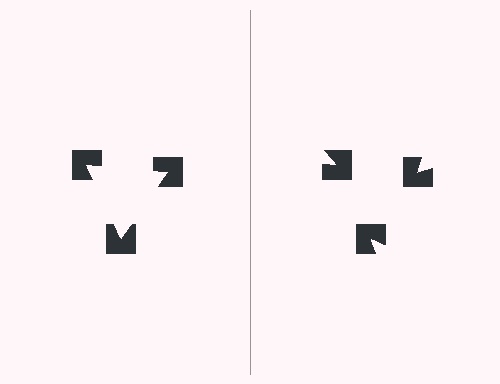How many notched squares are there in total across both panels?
6 — 3 on each side.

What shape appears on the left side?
An illusory triangle.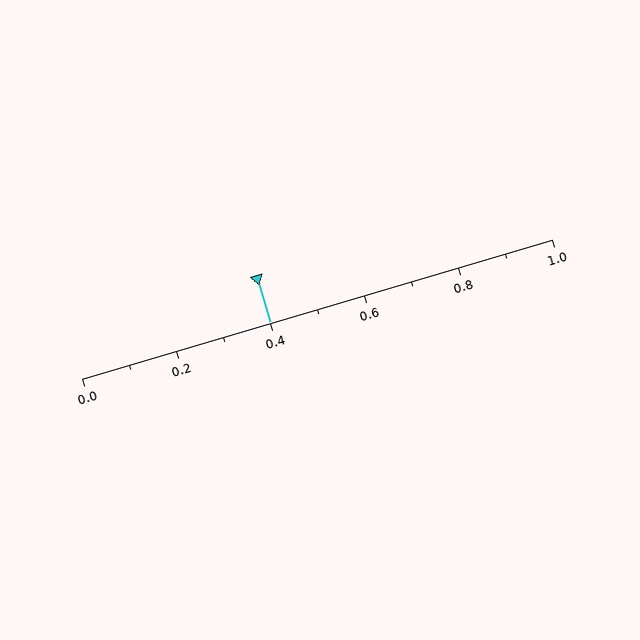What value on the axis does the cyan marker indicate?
The marker indicates approximately 0.4.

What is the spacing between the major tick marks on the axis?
The major ticks are spaced 0.2 apart.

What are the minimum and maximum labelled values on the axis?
The axis runs from 0.0 to 1.0.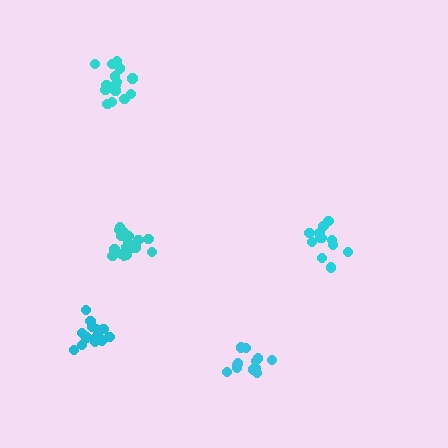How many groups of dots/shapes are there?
There are 5 groups.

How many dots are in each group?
Group 1: 14 dots, Group 2: 17 dots, Group 3: 13 dots, Group 4: 17 dots, Group 5: 16 dots (77 total).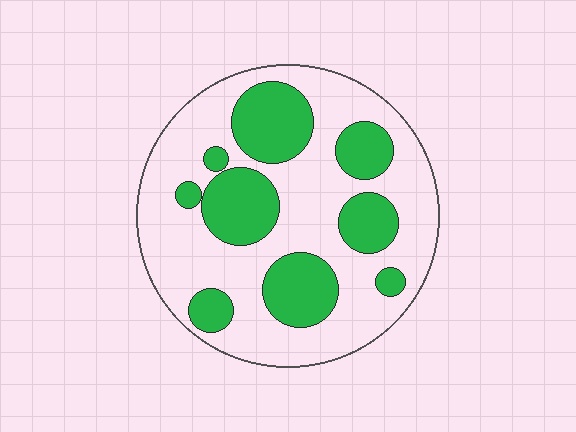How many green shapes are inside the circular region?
9.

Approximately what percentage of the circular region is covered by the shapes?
Approximately 35%.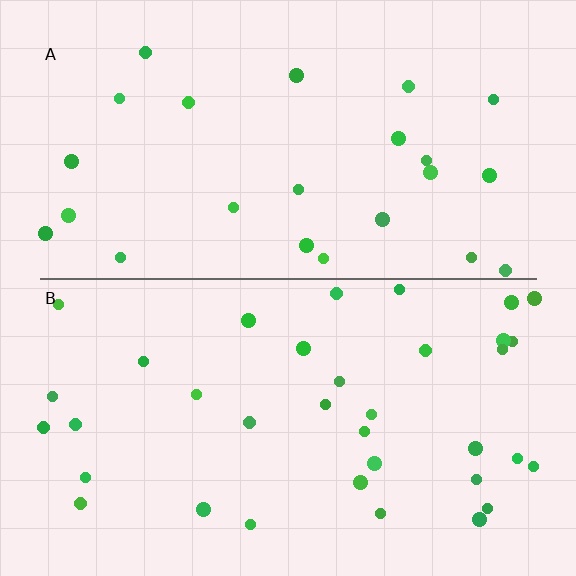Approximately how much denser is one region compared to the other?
Approximately 1.5× — region B over region A.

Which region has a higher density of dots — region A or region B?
B (the bottom).